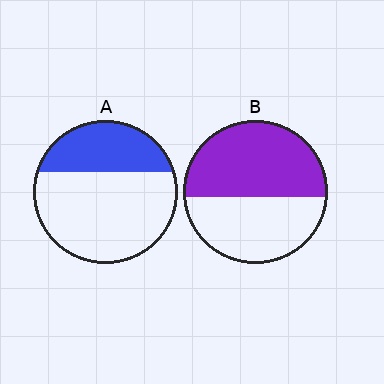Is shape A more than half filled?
No.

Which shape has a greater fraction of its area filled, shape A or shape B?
Shape B.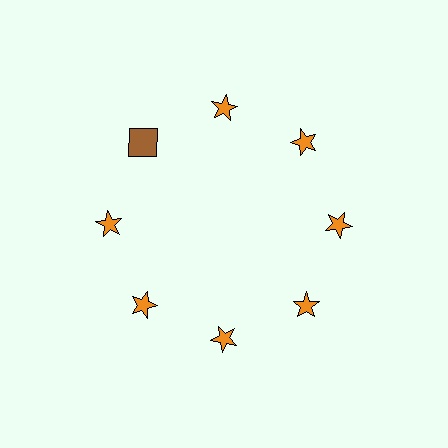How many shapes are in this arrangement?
There are 8 shapes arranged in a ring pattern.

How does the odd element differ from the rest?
It differs in both color (brown instead of orange) and shape (square instead of star).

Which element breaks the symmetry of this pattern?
The brown square at roughly the 10 o'clock position breaks the symmetry. All other shapes are orange stars.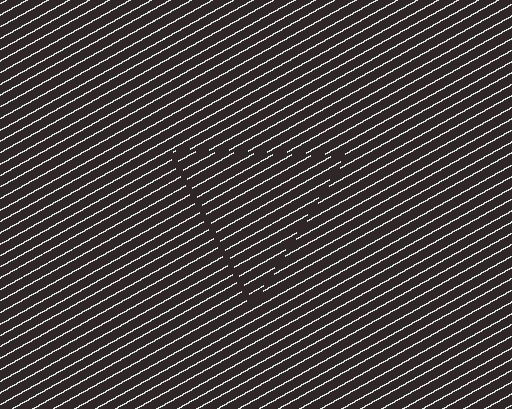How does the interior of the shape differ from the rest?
The interior of the shape contains the same grating, shifted by half a period — the contour is defined by the phase discontinuity where line-ends from the inner and outer gratings abut.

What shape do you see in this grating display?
An illusory triangle. The interior of the shape contains the same grating, shifted by half a period — the contour is defined by the phase discontinuity where line-ends from the inner and outer gratings abut.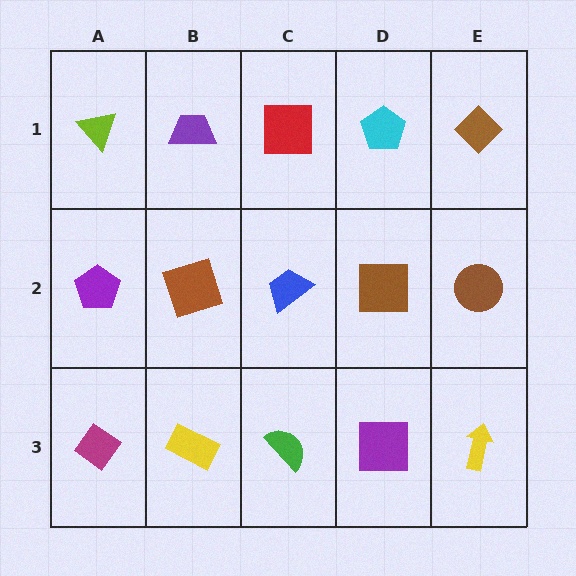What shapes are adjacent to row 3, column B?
A brown square (row 2, column B), a magenta diamond (row 3, column A), a green semicircle (row 3, column C).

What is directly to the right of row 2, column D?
A brown circle.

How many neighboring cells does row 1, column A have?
2.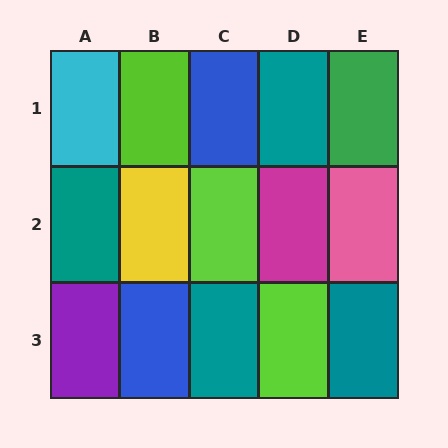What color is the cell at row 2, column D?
Magenta.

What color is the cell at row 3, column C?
Teal.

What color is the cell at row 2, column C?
Lime.